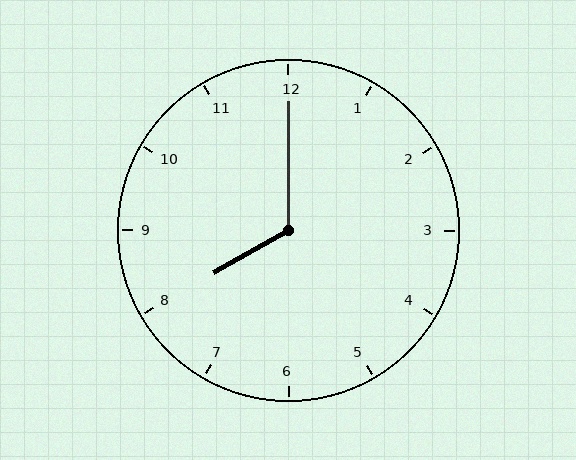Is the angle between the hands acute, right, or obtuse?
It is obtuse.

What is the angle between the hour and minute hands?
Approximately 120 degrees.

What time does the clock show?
8:00.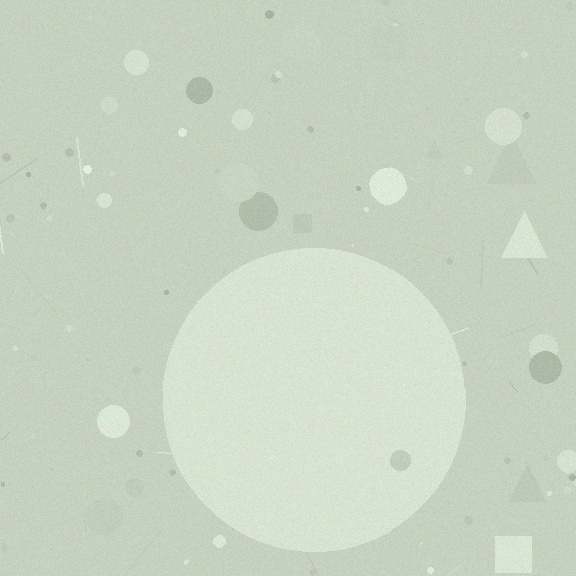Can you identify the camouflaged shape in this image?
The camouflaged shape is a circle.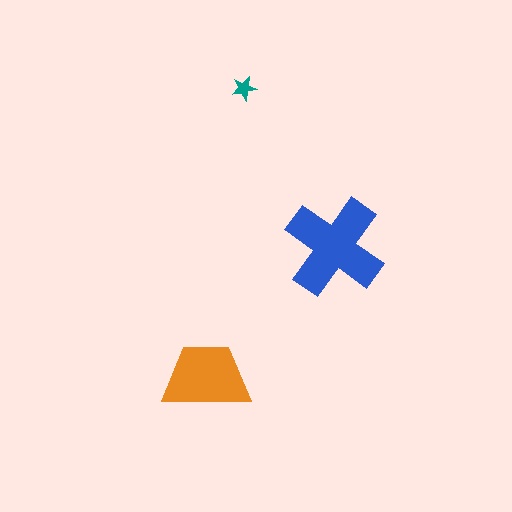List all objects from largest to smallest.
The blue cross, the orange trapezoid, the teal star.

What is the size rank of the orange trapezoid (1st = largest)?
2nd.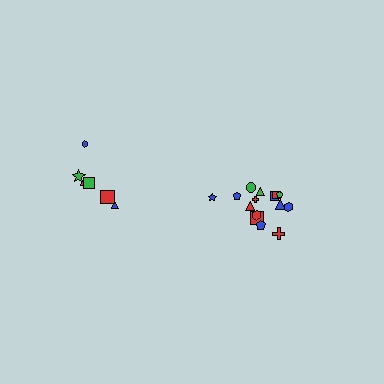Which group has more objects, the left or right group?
The right group.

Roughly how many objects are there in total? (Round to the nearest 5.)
Roughly 20 objects in total.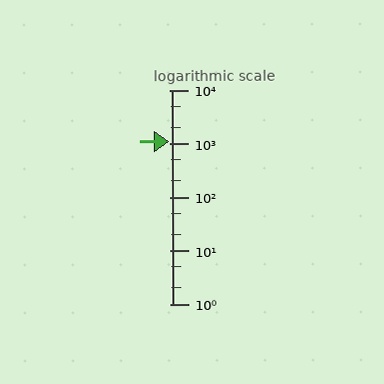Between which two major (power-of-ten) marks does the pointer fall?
The pointer is between 1000 and 10000.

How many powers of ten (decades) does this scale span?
The scale spans 4 decades, from 1 to 10000.